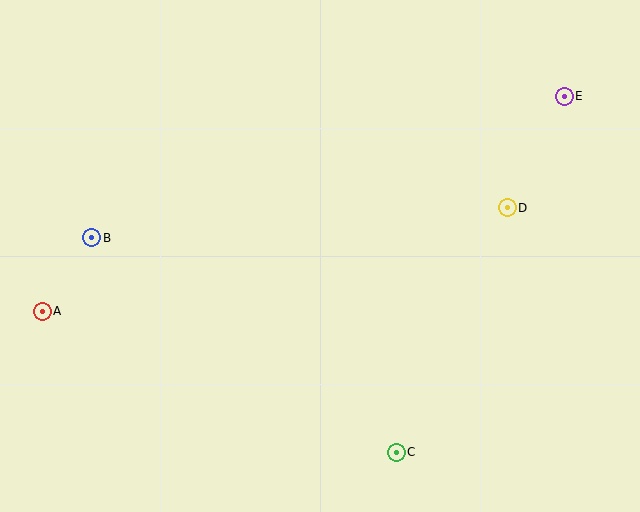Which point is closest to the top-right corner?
Point E is closest to the top-right corner.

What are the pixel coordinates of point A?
Point A is at (42, 311).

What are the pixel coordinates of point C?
Point C is at (396, 452).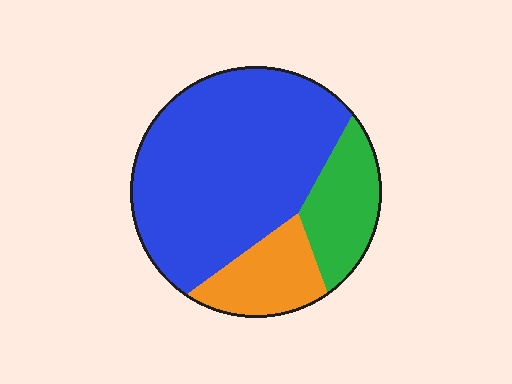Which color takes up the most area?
Blue, at roughly 65%.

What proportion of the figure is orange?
Orange covers about 15% of the figure.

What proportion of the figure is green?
Green takes up between a sixth and a third of the figure.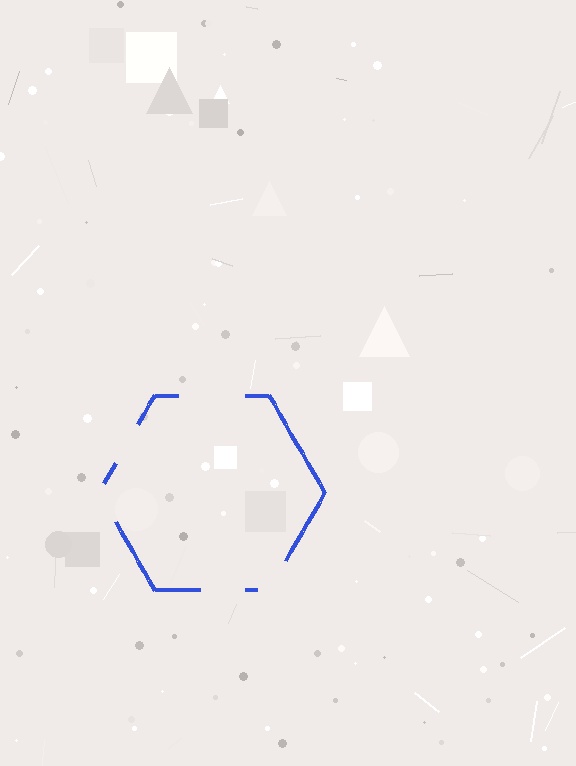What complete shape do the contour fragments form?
The contour fragments form a hexagon.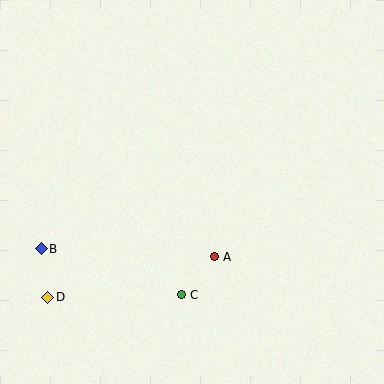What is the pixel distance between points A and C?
The distance between A and C is 50 pixels.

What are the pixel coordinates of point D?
Point D is at (48, 297).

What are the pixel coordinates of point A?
Point A is at (215, 257).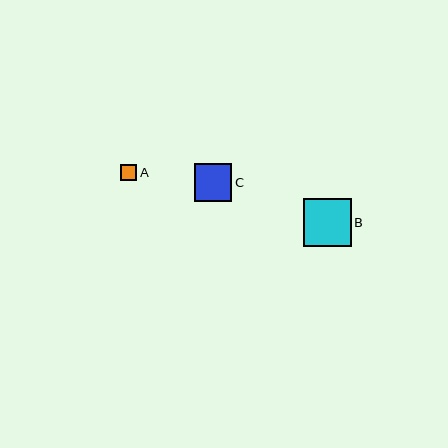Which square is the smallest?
Square A is the smallest with a size of approximately 16 pixels.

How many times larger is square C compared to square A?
Square C is approximately 2.4 times the size of square A.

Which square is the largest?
Square B is the largest with a size of approximately 48 pixels.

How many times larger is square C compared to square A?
Square C is approximately 2.4 times the size of square A.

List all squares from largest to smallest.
From largest to smallest: B, C, A.